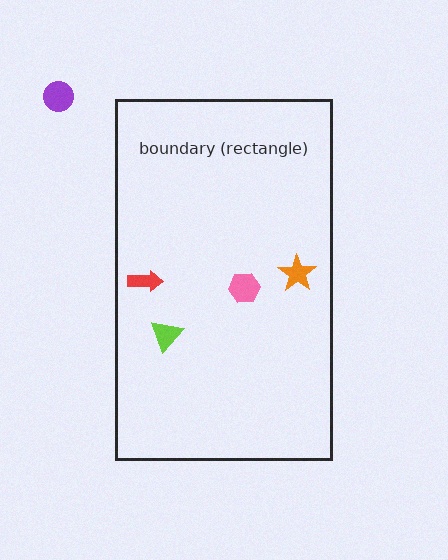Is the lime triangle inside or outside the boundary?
Inside.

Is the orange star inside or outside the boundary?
Inside.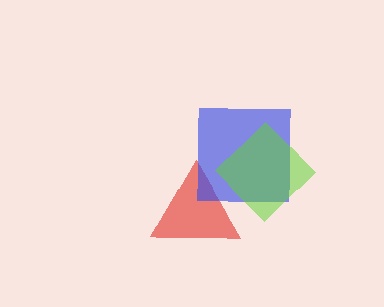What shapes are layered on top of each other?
The layered shapes are: a red triangle, a blue square, a lime diamond.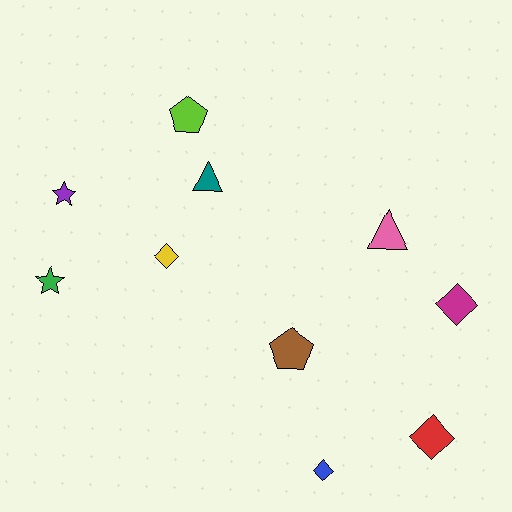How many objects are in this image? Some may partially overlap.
There are 10 objects.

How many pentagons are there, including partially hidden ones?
There are 2 pentagons.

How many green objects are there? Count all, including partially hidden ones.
There is 1 green object.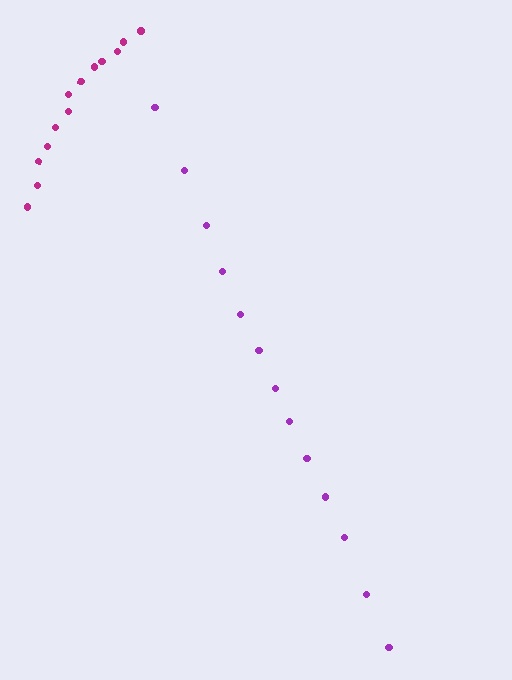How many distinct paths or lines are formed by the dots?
There are 2 distinct paths.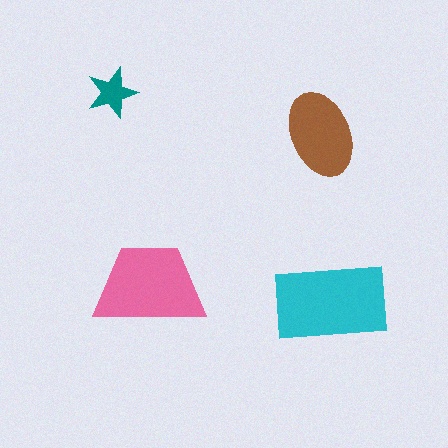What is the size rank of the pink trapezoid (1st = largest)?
2nd.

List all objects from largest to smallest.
The cyan rectangle, the pink trapezoid, the brown ellipse, the teal star.